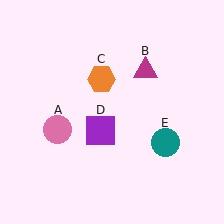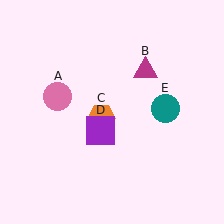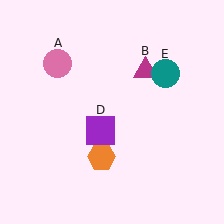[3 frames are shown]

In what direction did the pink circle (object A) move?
The pink circle (object A) moved up.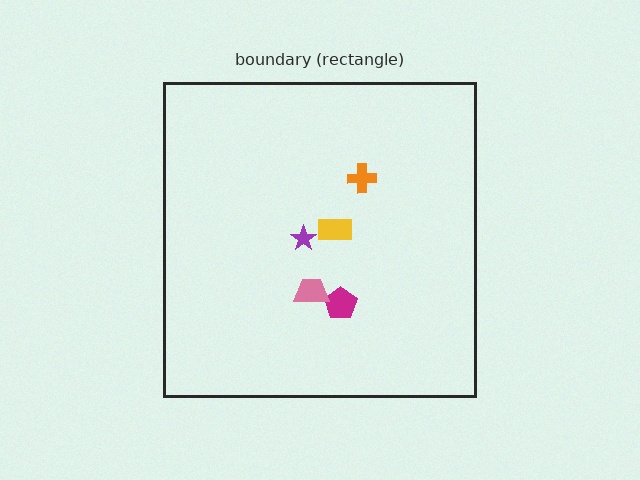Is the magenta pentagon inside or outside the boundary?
Inside.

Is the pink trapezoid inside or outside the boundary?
Inside.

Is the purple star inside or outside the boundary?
Inside.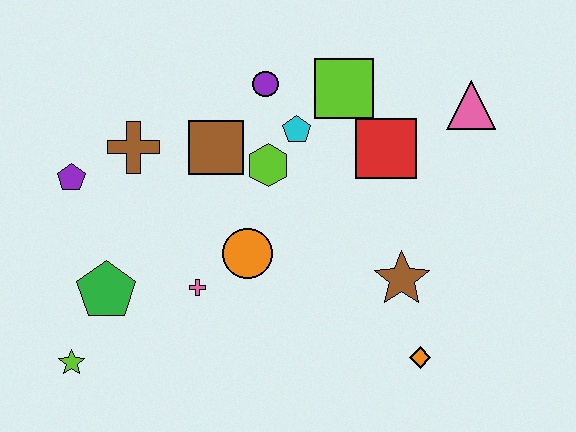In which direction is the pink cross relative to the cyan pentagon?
The pink cross is below the cyan pentagon.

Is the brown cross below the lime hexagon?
No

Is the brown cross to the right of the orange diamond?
No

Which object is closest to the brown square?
The lime hexagon is closest to the brown square.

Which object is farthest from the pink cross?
The pink triangle is farthest from the pink cross.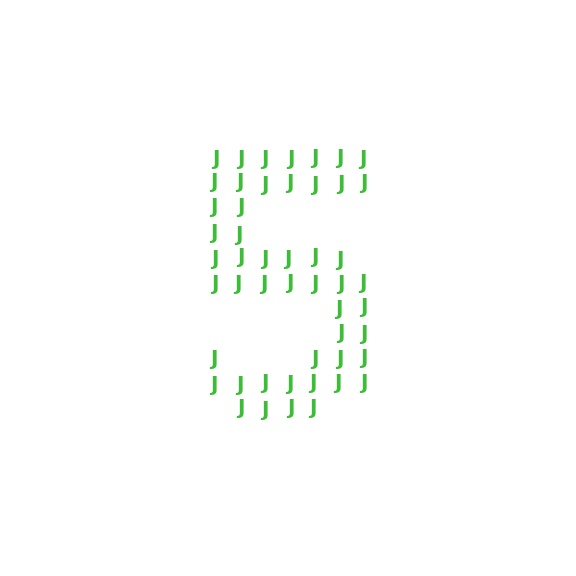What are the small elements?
The small elements are letter J's.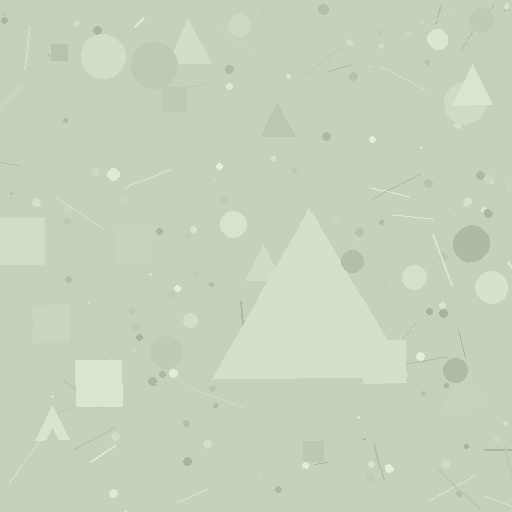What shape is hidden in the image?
A triangle is hidden in the image.